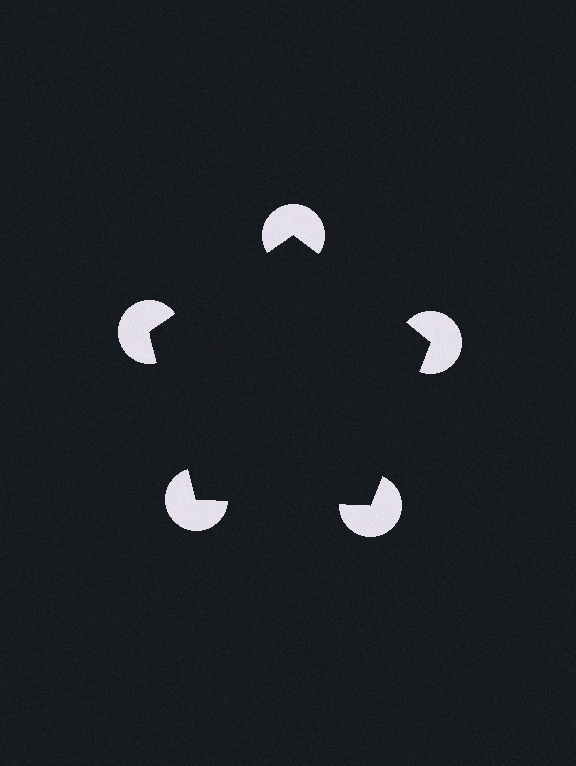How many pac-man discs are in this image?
There are 5 — one at each vertex of the illusory pentagon.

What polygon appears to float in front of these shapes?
An illusory pentagon — its edges are inferred from the aligned wedge cuts in the pac-man discs, not physically drawn.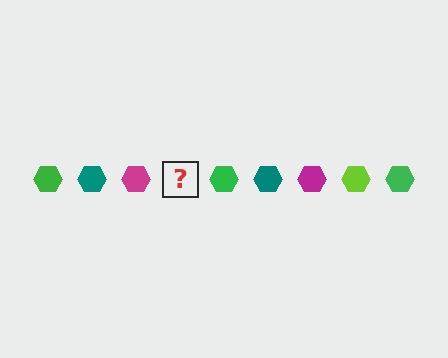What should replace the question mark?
The question mark should be replaced with a lime hexagon.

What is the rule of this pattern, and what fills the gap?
The rule is that the pattern cycles through green, teal, magenta, lime hexagons. The gap should be filled with a lime hexagon.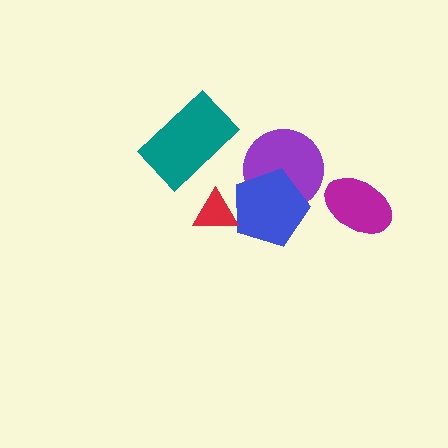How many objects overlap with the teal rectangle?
0 objects overlap with the teal rectangle.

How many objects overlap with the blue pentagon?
2 objects overlap with the blue pentagon.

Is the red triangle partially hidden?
No, no other shape covers it.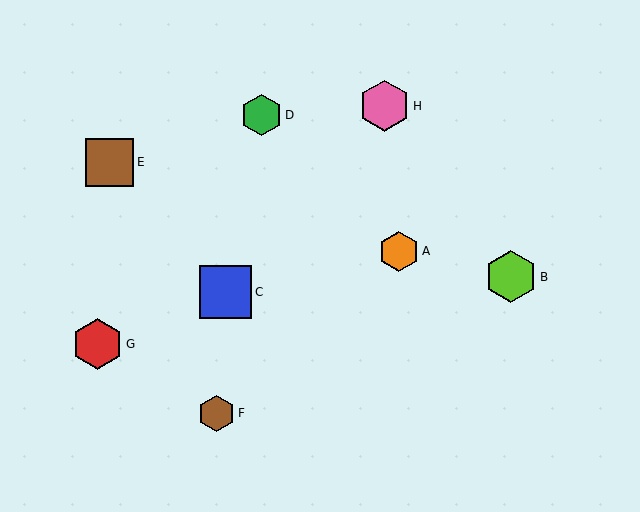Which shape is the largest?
The blue square (labeled C) is the largest.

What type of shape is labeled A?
Shape A is an orange hexagon.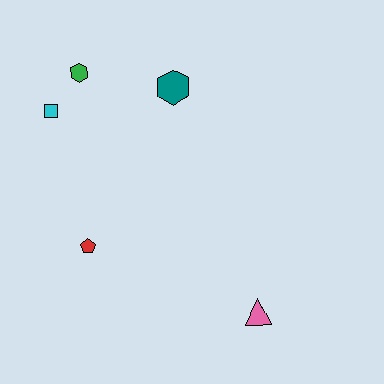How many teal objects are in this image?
There is 1 teal object.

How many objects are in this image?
There are 5 objects.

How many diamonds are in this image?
There are no diamonds.